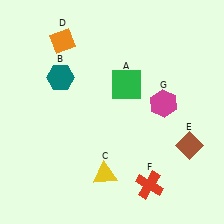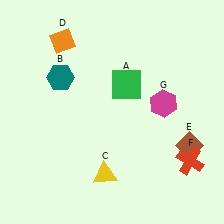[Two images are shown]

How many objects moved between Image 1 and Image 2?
1 object moved between the two images.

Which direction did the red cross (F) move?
The red cross (F) moved right.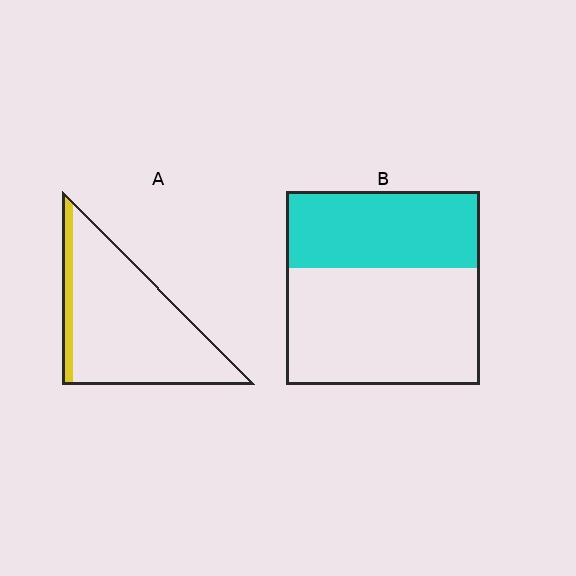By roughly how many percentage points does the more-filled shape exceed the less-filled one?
By roughly 30 percentage points (B over A).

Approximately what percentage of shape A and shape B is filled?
A is approximately 10% and B is approximately 40%.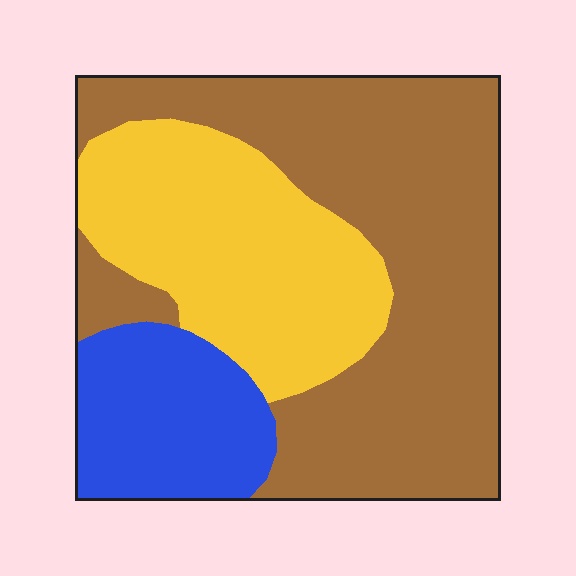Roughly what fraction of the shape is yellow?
Yellow takes up about one third (1/3) of the shape.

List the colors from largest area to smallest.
From largest to smallest: brown, yellow, blue.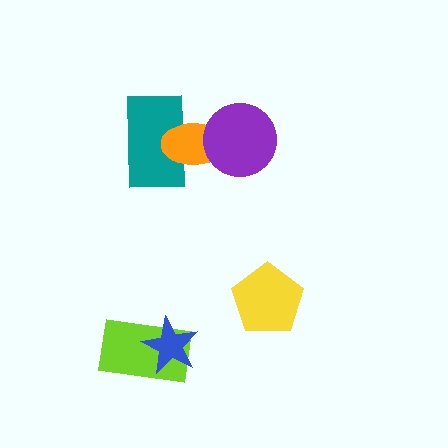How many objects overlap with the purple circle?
1 object overlaps with the purple circle.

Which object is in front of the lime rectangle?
The blue star is in front of the lime rectangle.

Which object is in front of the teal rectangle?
The orange ellipse is in front of the teal rectangle.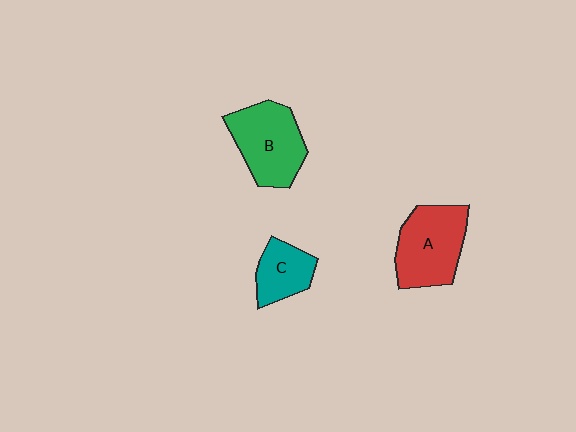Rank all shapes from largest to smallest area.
From largest to smallest: A (red), B (green), C (teal).